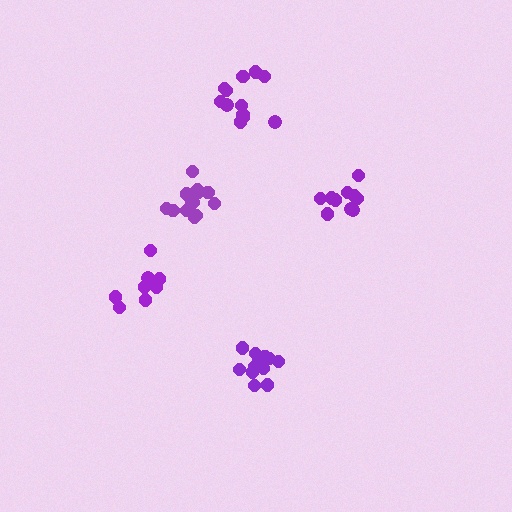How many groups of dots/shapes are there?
There are 5 groups.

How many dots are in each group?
Group 1: 8 dots, Group 2: 12 dots, Group 3: 14 dots, Group 4: 14 dots, Group 5: 10 dots (58 total).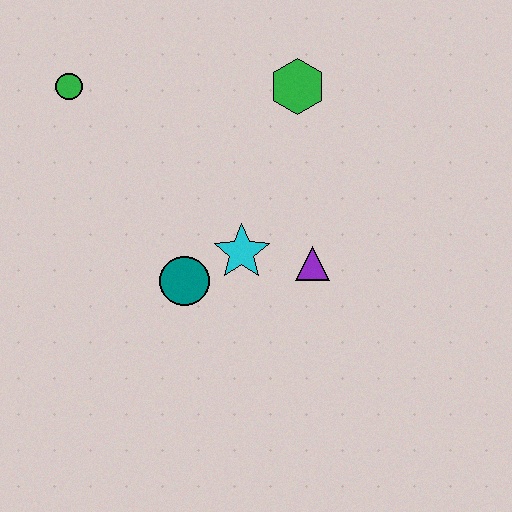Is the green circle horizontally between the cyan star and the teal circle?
No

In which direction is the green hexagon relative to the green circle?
The green hexagon is to the right of the green circle.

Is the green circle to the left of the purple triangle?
Yes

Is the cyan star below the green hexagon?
Yes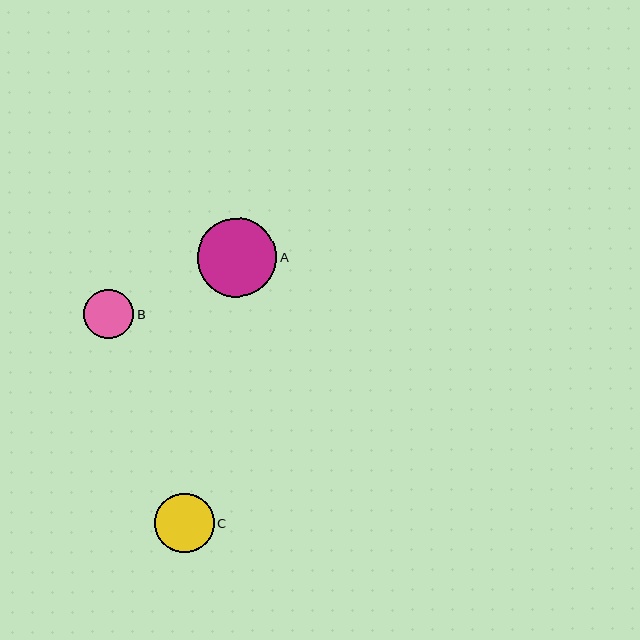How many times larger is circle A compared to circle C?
Circle A is approximately 1.3 times the size of circle C.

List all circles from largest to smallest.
From largest to smallest: A, C, B.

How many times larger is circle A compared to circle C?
Circle A is approximately 1.3 times the size of circle C.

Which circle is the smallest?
Circle B is the smallest with a size of approximately 50 pixels.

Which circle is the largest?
Circle A is the largest with a size of approximately 79 pixels.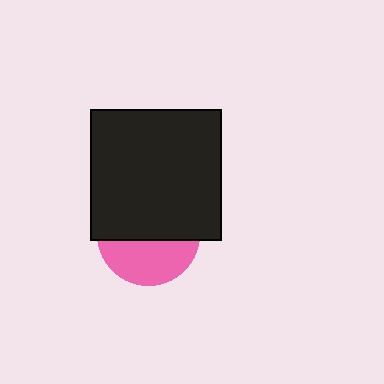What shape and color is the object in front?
The object in front is a black square.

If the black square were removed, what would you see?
You would see the complete pink circle.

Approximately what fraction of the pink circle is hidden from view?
Roughly 59% of the pink circle is hidden behind the black square.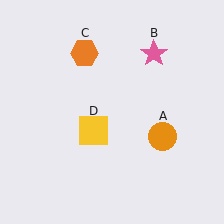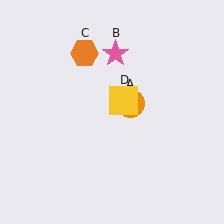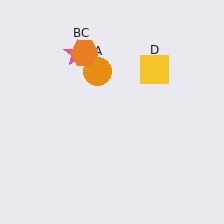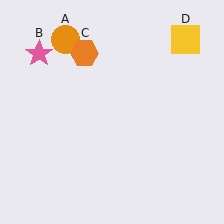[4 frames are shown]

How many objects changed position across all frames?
3 objects changed position: orange circle (object A), pink star (object B), yellow square (object D).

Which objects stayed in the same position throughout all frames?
Orange hexagon (object C) remained stationary.